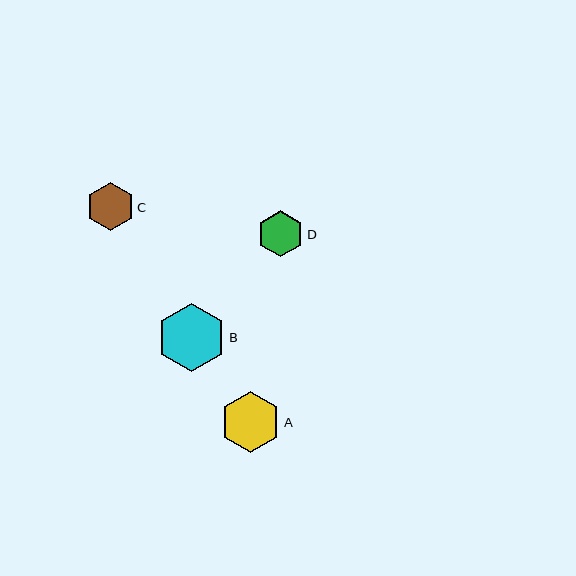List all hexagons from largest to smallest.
From largest to smallest: B, A, C, D.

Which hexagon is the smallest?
Hexagon D is the smallest with a size of approximately 46 pixels.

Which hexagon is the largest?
Hexagon B is the largest with a size of approximately 69 pixels.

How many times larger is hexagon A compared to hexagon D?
Hexagon A is approximately 1.3 times the size of hexagon D.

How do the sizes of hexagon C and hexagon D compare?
Hexagon C and hexagon D are approximately the same size.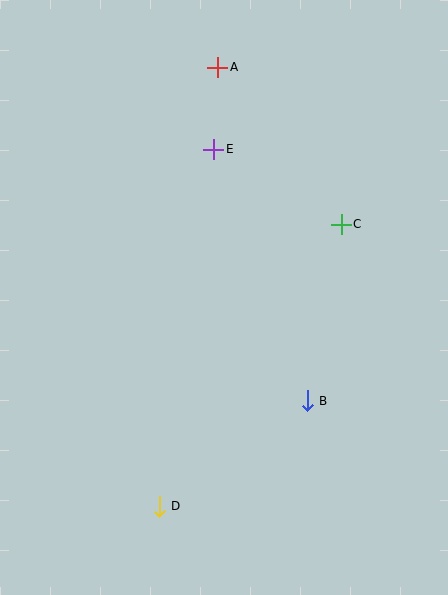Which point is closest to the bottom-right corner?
Point B is closest to the bottom-right corner.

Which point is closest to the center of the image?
Point B at (307, 401) is closest to the center.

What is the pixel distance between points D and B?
The distance between D and B is 182 pixels.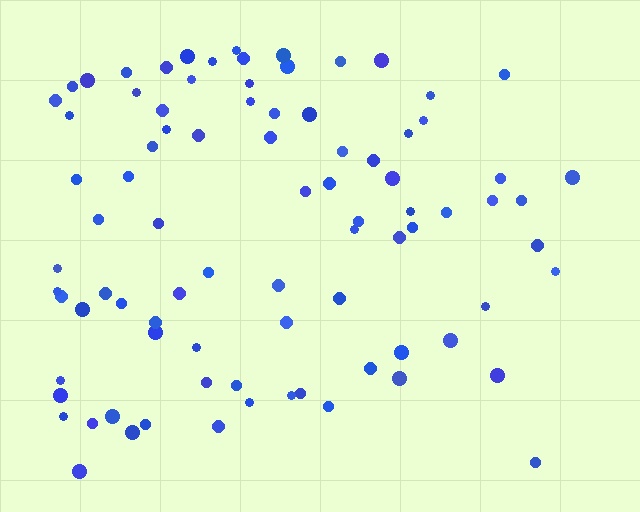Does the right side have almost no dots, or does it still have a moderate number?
Still a moderate number, just noticeably fewer than the left.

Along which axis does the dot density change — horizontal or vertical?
Horizontal.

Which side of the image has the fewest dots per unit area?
The right.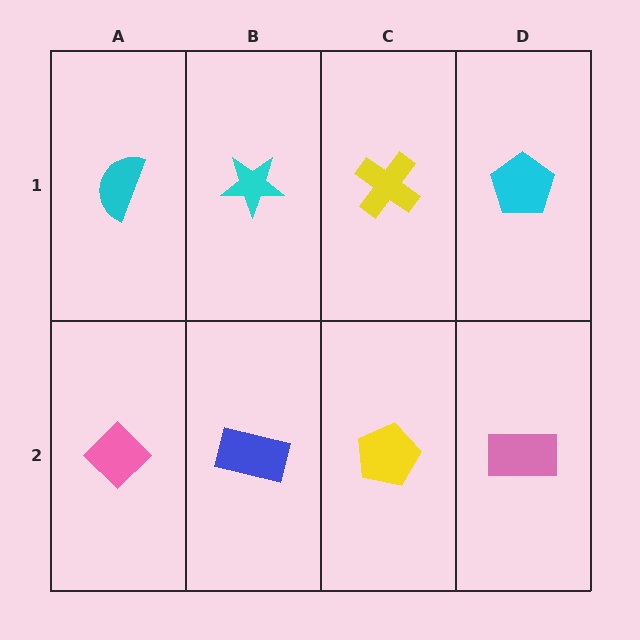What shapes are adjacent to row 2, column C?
A yellow cross (row 1, column C), a blue rectangle (row 2, column B), a pink rectangle (row 2, column D).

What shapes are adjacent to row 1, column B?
A blue rectangle (row 2, column B), a cyan semicircle (row 1, column A), a yellow cross (row 1, column C).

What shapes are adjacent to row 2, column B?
A cyan star (row 1, column B), a pink diamond (row 2, column A), a yellow pentagon (row 2, column C).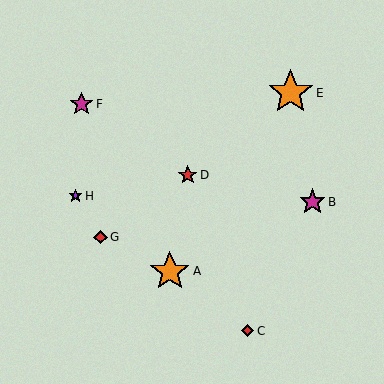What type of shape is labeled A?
Shape A is an orange star.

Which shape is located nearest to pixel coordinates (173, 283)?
The orange star (labeled A) at (170, 271) is nearest to that location.